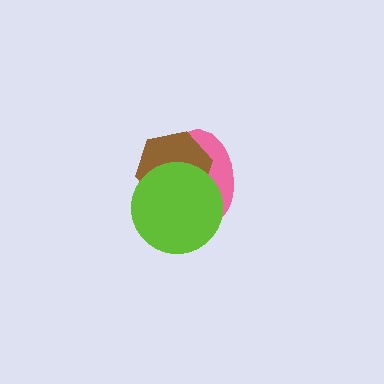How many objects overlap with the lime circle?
2 objects overlap with the lime circle.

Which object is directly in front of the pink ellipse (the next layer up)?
The brown hexagon is directly in front of the pink ellipse.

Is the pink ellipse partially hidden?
Yes, it is partially covered by another shape.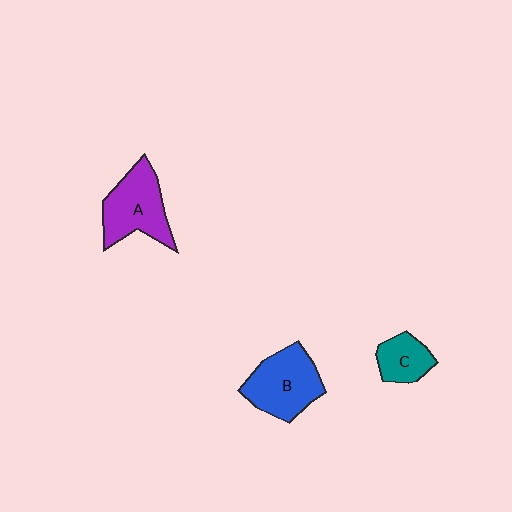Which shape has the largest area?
Shape B (blue).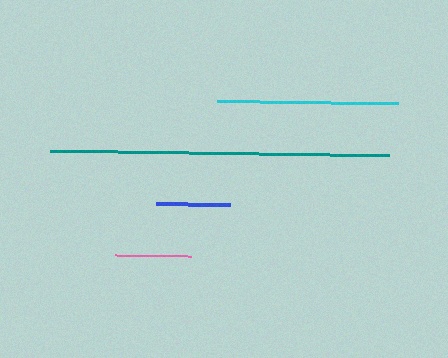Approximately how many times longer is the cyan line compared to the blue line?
The cyan line is approximately 2.5 times the length of the blue line.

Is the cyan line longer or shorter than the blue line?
The cyan line is longer than the blue line.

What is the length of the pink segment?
The pink segment is approximately 76 pixels long.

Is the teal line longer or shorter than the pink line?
The teal line is longer than the pink line.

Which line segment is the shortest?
The blue line is the shortest at approximately 73 pixels.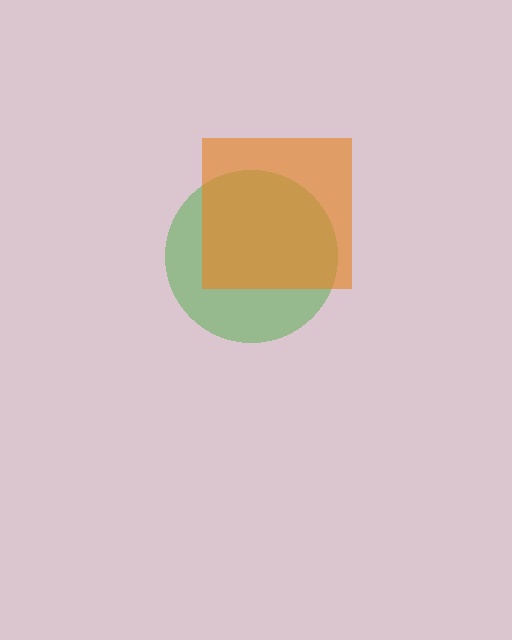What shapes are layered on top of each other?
The layered shapes are: a green circle, an orange square.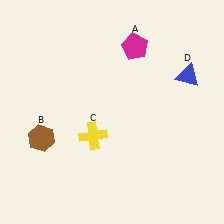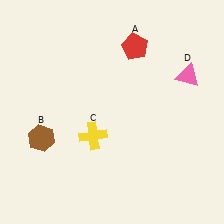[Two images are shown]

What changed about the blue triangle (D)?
In Image 1, D is blue. In Image 2, it changed to pink.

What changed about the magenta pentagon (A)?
In Image 1, A is magenta. In Image 2, it changed to red.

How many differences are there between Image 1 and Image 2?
There are 2 differences between the two images.